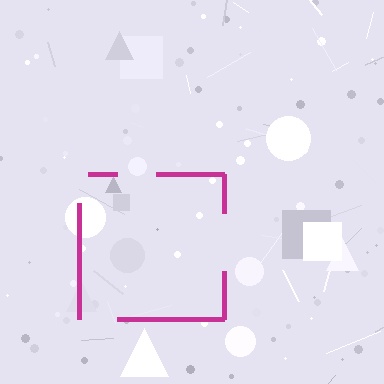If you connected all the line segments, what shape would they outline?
They would outline a square.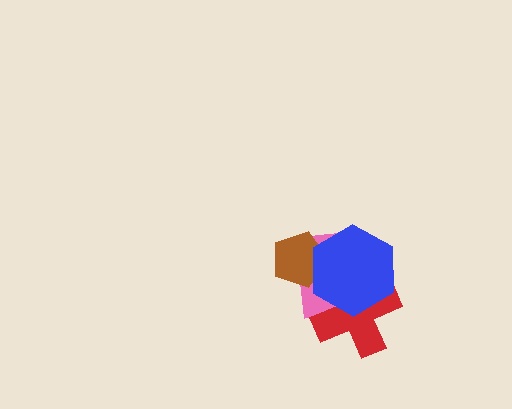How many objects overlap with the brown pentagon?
2 objects overlap with the brown pentagon.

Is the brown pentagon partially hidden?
Yes, it is partially covered by another shape.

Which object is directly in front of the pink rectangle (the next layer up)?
The brown pentagon is directly in front of the pink rectangle.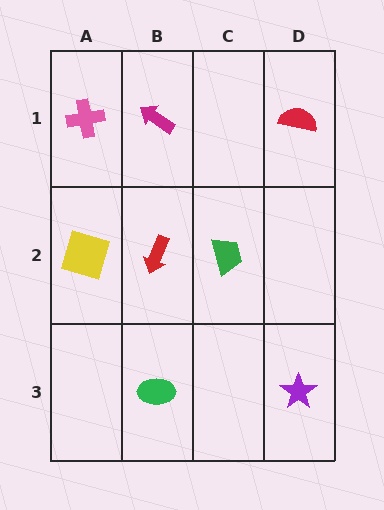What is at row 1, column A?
A pink cross.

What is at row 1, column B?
A magenta arrow.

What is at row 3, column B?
A green ellipse.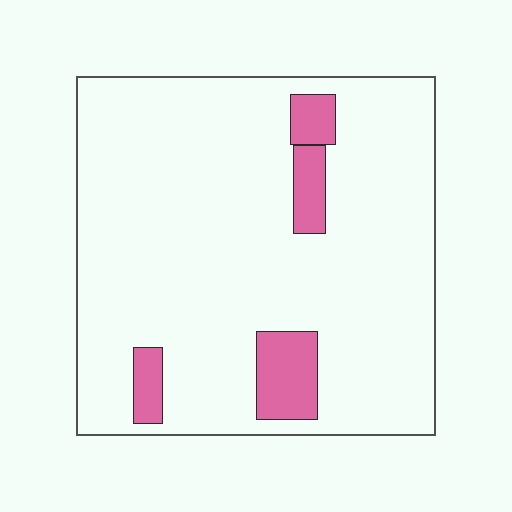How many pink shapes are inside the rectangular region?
4.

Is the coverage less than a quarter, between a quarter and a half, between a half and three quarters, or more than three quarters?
Less than a quarter.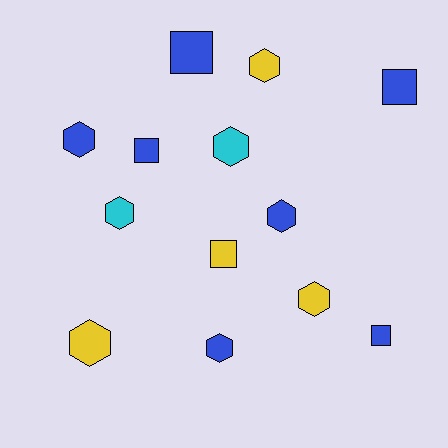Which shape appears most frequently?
Hexagon, with 8 objects.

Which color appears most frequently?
Blue, with 7 objects.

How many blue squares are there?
There are 4 blue squares.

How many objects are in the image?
There are 13 objects.